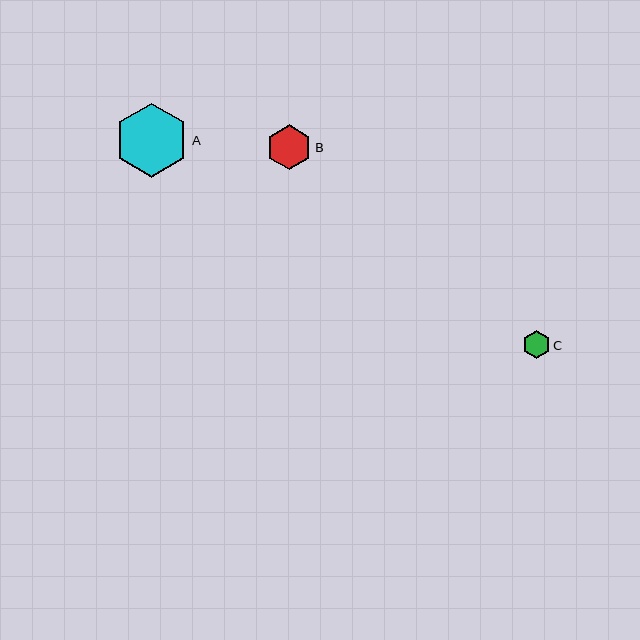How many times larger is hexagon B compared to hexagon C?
Hexagon B is approximately 1.6 times the size of hexagon C.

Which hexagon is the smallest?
Hexagon C is the smallest with a size of approximately 27 pixels.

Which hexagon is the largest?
Hexagon A is the largest with a size of approximately 74 pixels.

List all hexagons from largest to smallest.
From largest to smallest: A, B, C.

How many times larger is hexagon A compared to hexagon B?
Hexagon A is approximately 1.7 times the size of hexagon B.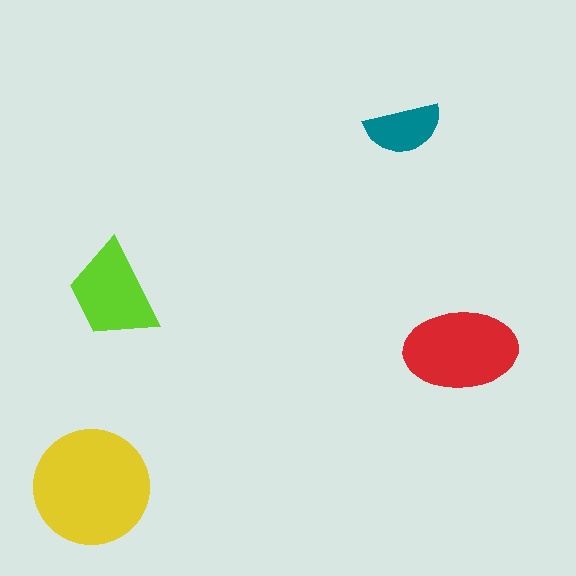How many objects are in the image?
There are 4 objects in the image.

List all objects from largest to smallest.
The yellow circle, the red ellipse, the lime trapezoid, the teal semicircle.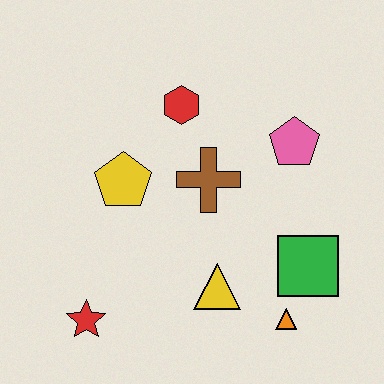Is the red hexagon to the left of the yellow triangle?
Yes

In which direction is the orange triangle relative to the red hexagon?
The orange triangle is below the red hexagon.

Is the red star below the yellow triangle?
Yes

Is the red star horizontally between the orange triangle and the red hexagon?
No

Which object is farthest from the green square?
The red star is farthest from the green square.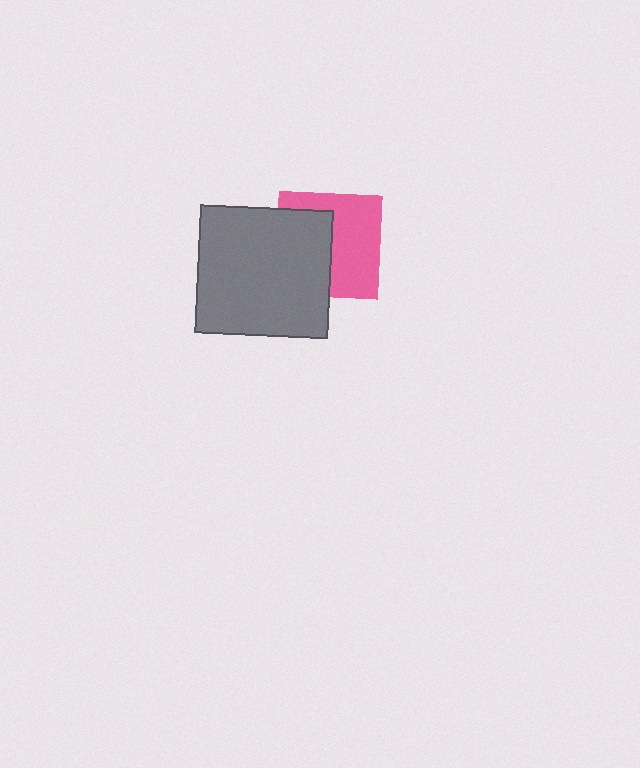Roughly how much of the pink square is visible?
About half of it is visible (roughly 54%).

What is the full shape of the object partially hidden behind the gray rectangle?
The partially hidden object is a pink square.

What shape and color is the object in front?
The object in front is a gray rectangle.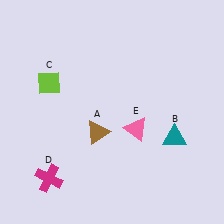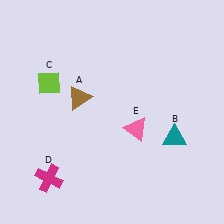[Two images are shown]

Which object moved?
The brown triangle (A) moved up.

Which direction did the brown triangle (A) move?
The brown triangle (A) moved up.